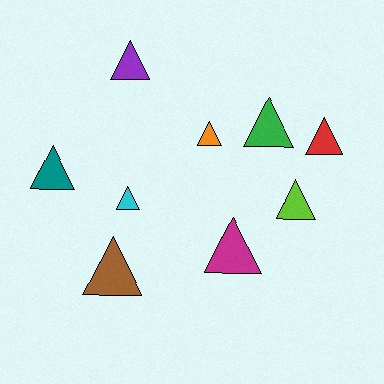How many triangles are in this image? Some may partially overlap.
There are 9 triangles.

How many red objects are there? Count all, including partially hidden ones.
There is 1 red object.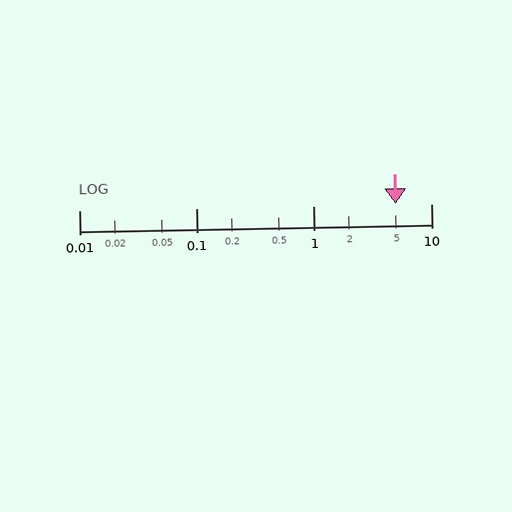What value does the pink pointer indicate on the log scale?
The pointer indicates approximately 5.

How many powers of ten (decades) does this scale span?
The scale spans 3 decades, from 0.01 to 10.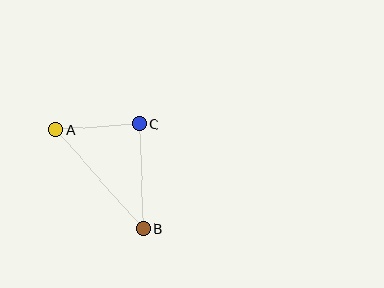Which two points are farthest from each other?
Points A and B are farthest from each other.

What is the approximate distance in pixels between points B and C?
The distance between B and C is approximately 105 pixels.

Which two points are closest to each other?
Points A and C are closest to each other.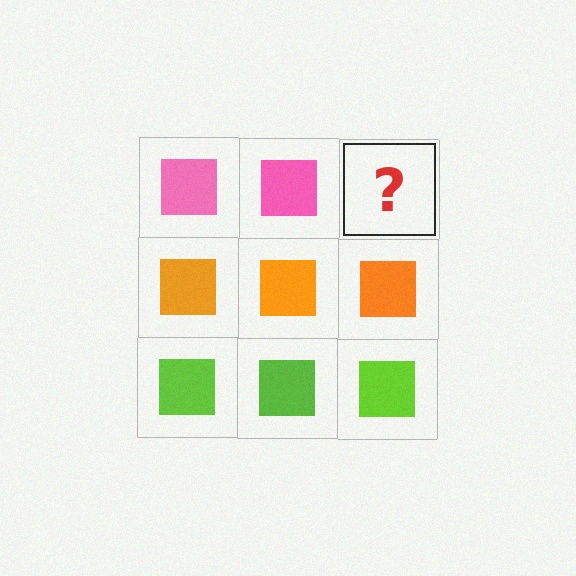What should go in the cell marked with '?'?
The missing cell should contain a pink square.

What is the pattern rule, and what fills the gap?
The rule is that each row has a consistent color. The gap should be filled with a pink square.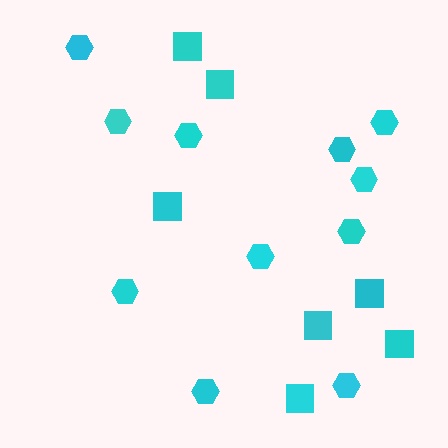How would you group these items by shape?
There are 2 groups: one group of squares (7) and one group of hexagons (11).